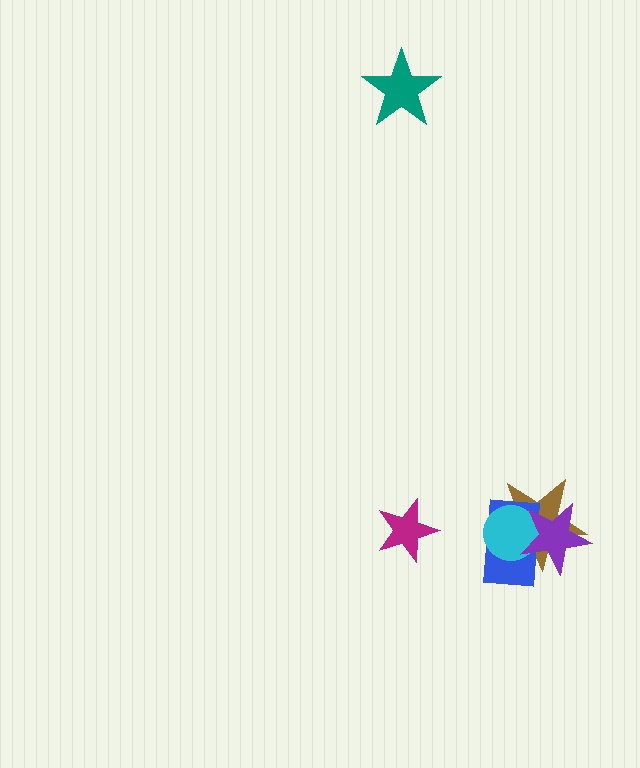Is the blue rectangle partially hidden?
Yes, it is partially covered by another shape.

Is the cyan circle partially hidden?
Yes, it is partially covered by another shape.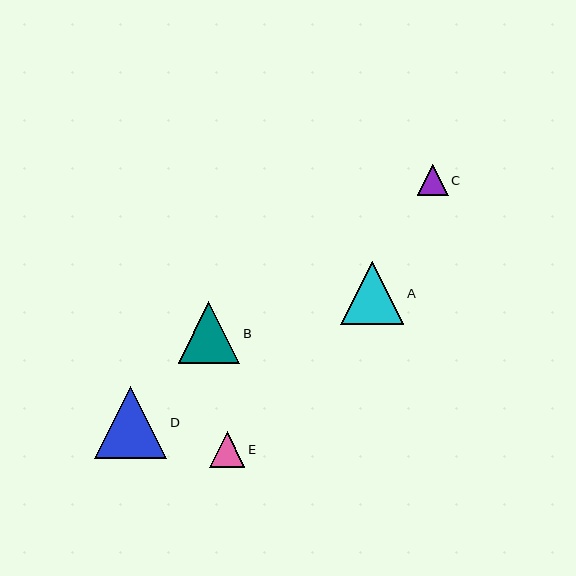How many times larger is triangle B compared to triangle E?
Triangle B is approximately 1.7 times the size of triangle E.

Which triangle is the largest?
Triangle D is the largest with a size of approximately 72 pixels.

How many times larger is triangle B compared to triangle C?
Triangle B is approximately 2.0 times the size of triangle C.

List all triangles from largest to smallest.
From largest to smallest: D, A, B, E, C.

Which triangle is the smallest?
Triangle C is the smallest with a size of approximately 31 pixels.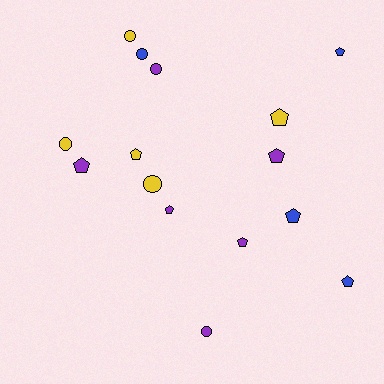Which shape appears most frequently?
Pentagon, with 9 objects.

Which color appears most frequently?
Purple, with 6 objects.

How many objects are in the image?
There are 15 objects.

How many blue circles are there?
There is 1 blue circle.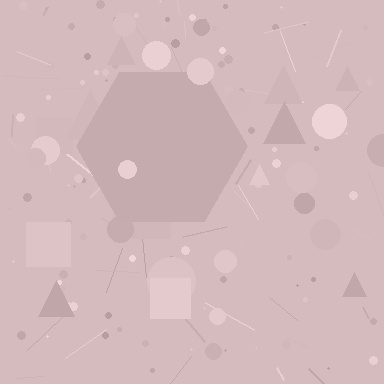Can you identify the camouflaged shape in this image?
The camouflaged shape is a hexagon.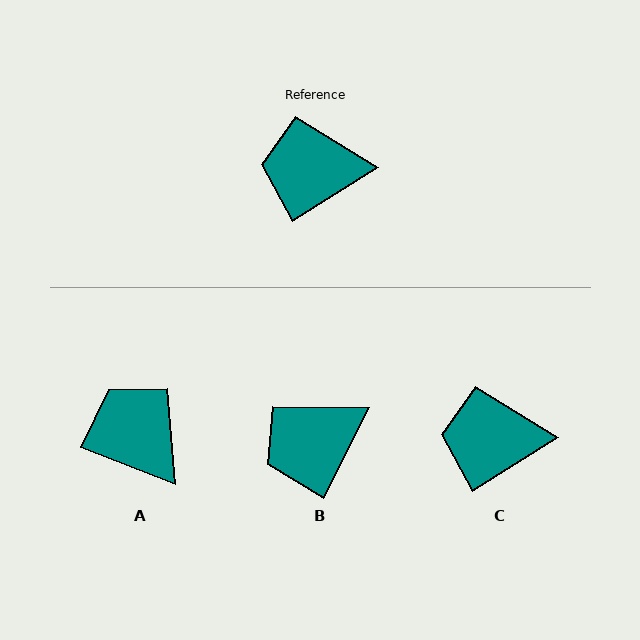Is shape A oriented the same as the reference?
No, it is off by about 53 degrees.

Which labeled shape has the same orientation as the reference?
C.